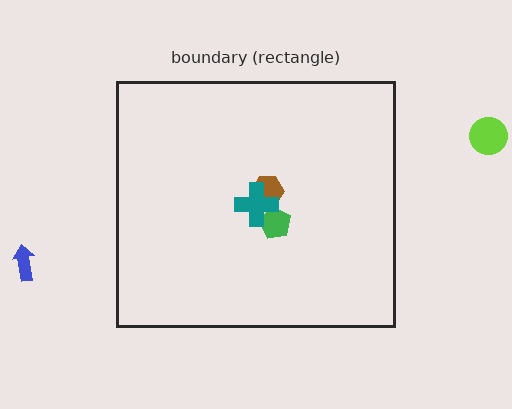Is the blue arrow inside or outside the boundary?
Outside.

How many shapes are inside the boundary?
3 inside, 2 outside.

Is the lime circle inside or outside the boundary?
Outside.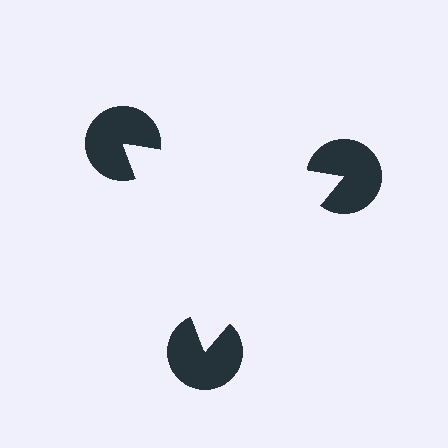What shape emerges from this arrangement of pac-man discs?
An illusory triangle — its edges are inferred from the aligned wedge cuts in the pac-man discs, not physically drawn.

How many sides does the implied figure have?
3 sides.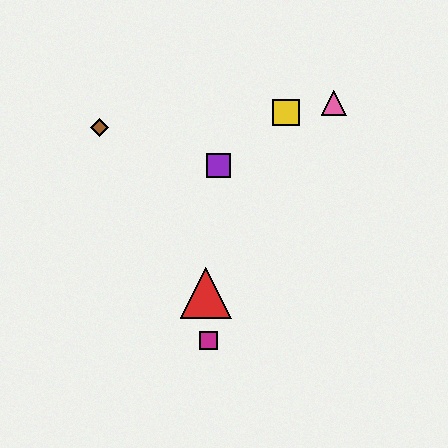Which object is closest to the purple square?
The yellow square is closest to the purple square.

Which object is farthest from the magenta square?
The pink triangle is farthest from the magenta square.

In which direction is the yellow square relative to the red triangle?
The yellow square is above the red triangle.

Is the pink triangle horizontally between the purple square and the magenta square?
No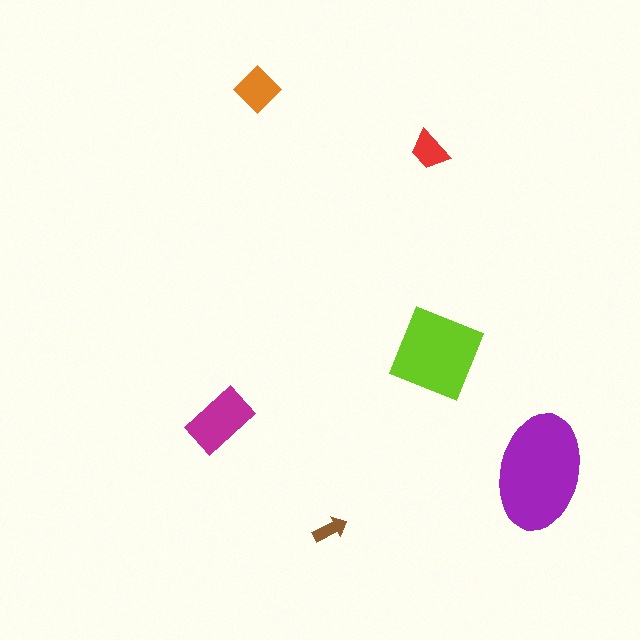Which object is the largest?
The purple ellipse.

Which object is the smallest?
The brown arrow.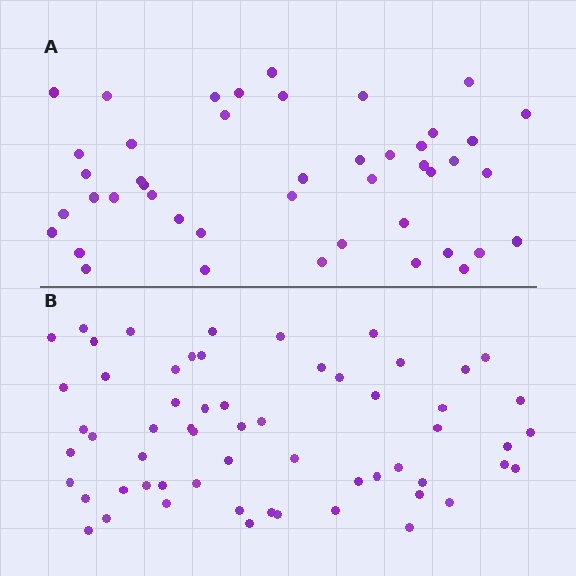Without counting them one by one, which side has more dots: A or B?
Region B (the bottom region) has more dots.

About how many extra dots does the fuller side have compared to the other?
Region B has approximately 15 more dots than region A.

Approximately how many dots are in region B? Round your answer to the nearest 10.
About 60 dots.